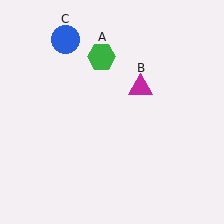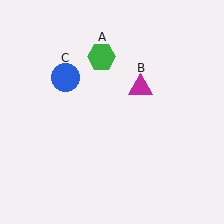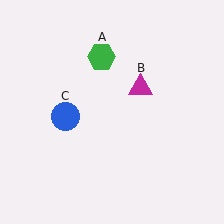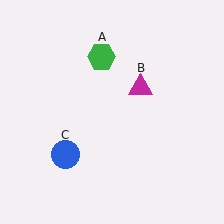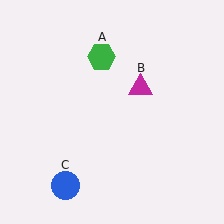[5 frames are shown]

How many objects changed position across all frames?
1 object changed position: blue circle (object C).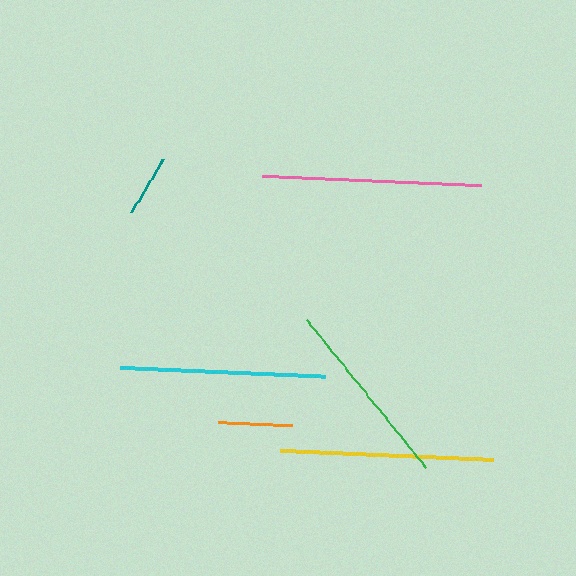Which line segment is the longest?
The pink line is the longest at approximately 218 pixels.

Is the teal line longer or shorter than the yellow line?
The yellow line is longer than the teal line.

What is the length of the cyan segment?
The cyan segment is approximately 205 pixels long.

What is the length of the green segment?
The green segment is approximately 190 pixels long.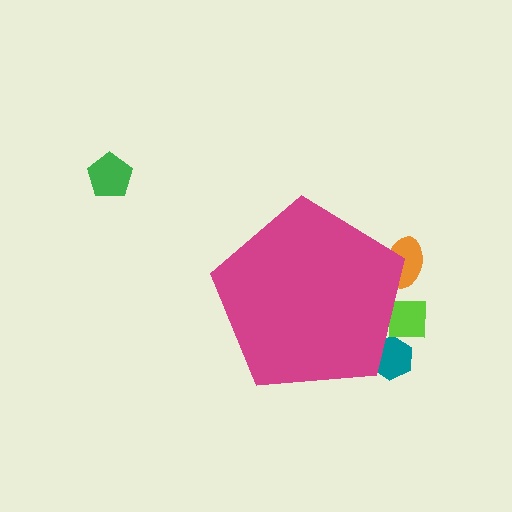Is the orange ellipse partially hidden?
Yes, the orange ellipse is partially hidden behind the magenta pentagon.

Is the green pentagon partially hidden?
No, the green pentagon is fully visible.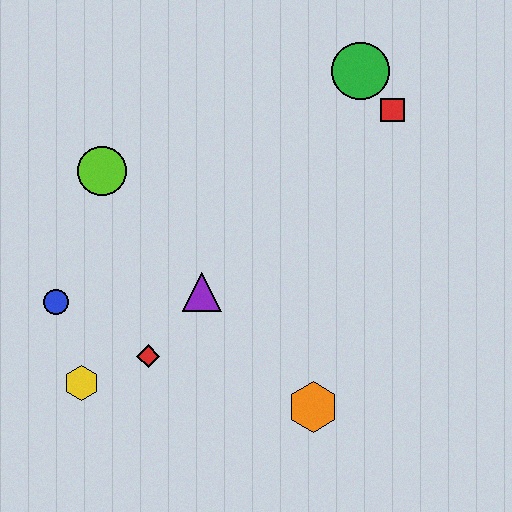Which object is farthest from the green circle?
The yellow hexagon is farthest from the green circle.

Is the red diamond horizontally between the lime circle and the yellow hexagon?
No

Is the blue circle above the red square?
No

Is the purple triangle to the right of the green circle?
No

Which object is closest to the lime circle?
The blue circle is closest to the lime circle.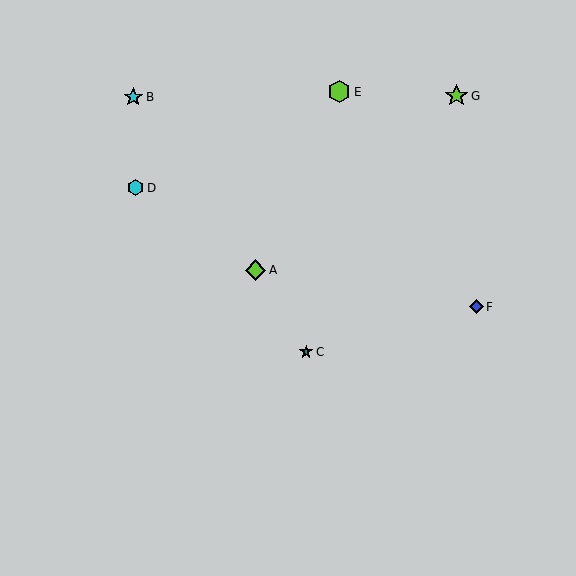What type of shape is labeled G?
Shape G is a lime star.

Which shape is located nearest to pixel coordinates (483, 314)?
The blue diamond (labeled F) at (477, 307) is nearest to that location.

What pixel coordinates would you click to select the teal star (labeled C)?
Click at (306, 352) to select the teal star C.